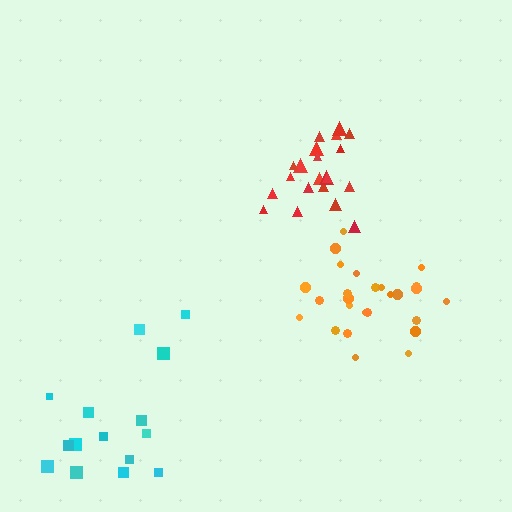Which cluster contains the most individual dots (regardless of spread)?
Orange (26).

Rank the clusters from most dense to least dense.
red, orange, cyan.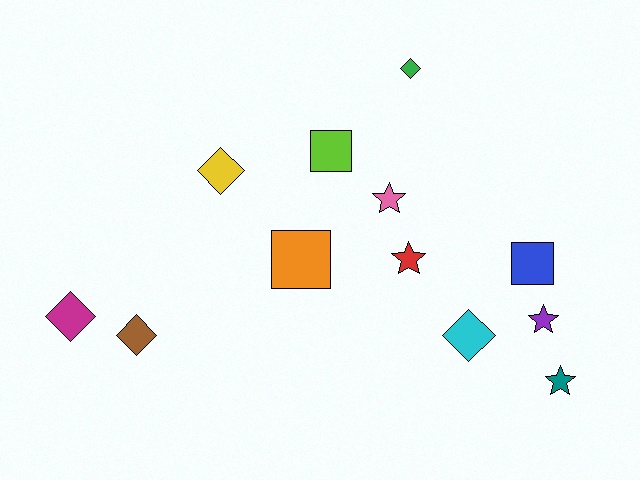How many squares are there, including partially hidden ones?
There are 3 squares.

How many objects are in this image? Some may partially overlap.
There are 12 objects.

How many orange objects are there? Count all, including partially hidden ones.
There is 1 orange object.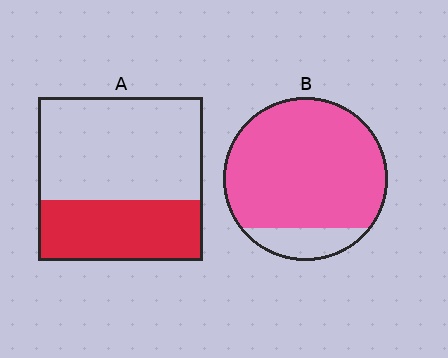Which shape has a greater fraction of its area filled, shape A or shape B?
Shape B.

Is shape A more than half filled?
No.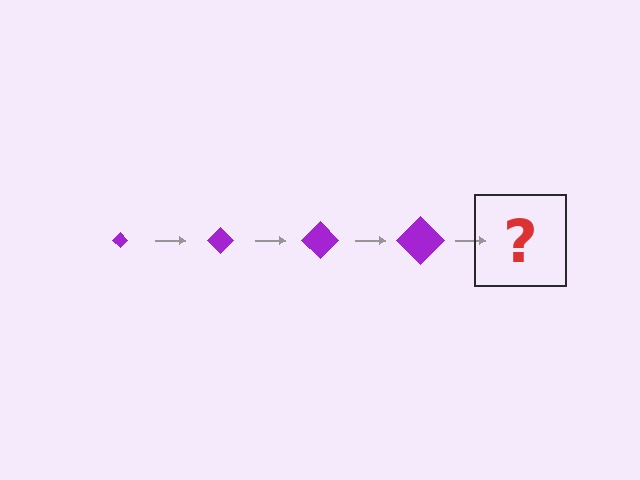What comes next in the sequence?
The next element should be a purple diamond, larger than the previous one.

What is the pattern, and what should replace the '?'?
The pattern is that the diamond gets progressively larger each step. The '?' should be a purple diamond, larger than the previous one.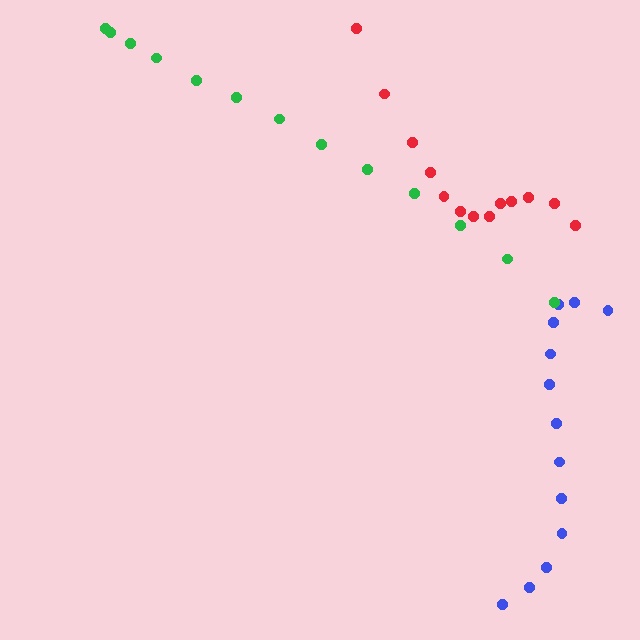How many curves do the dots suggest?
There are 3 distinct paths.